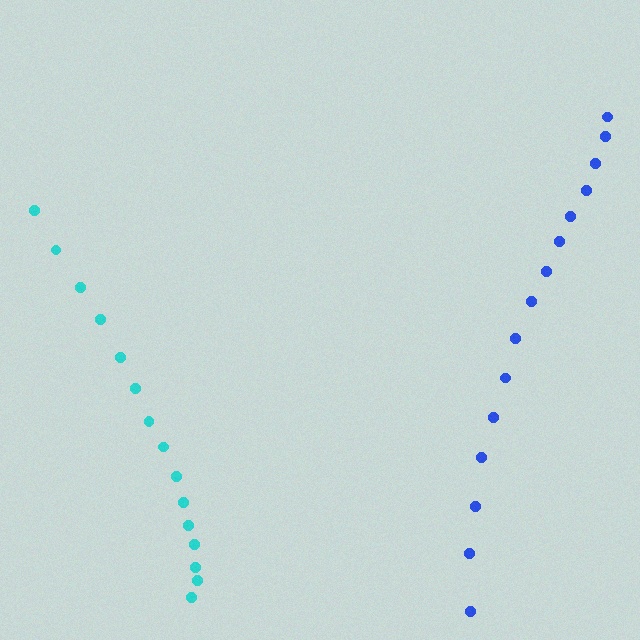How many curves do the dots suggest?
There are 2 distinct paths.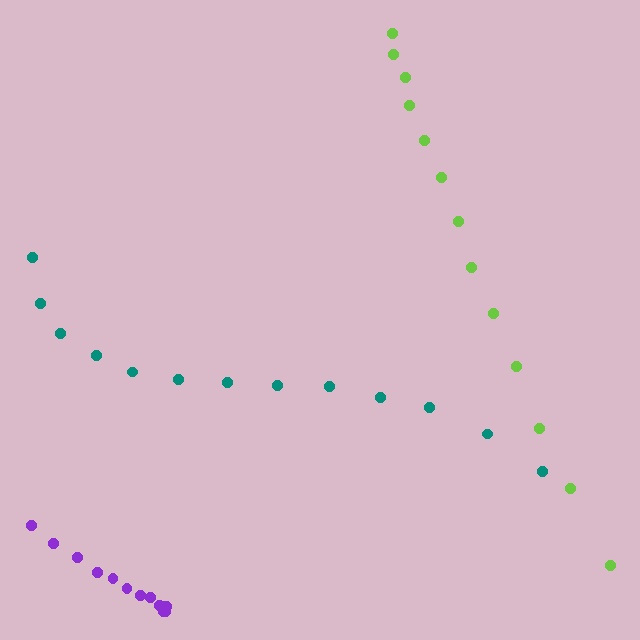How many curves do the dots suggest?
There are 3 distinct paths.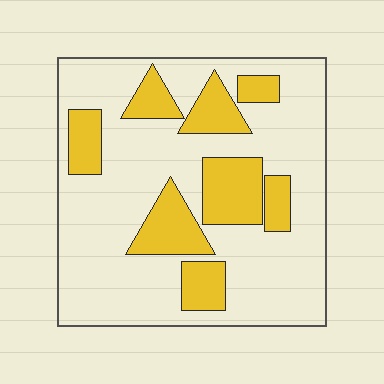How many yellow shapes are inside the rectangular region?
8.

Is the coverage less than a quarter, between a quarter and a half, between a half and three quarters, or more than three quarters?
Between a quarter and a half.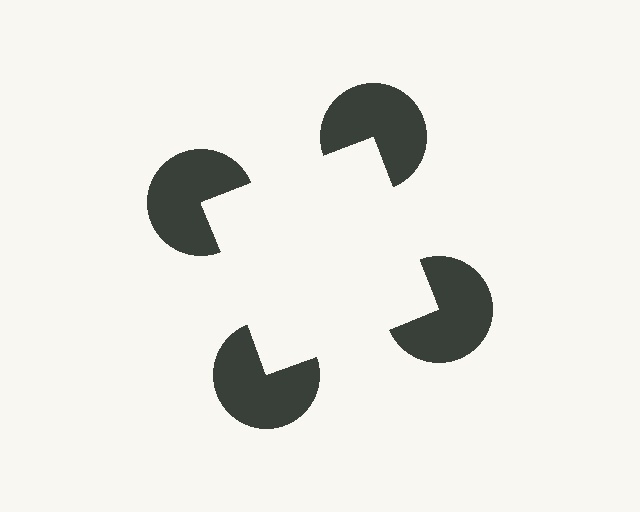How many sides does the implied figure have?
4 sides.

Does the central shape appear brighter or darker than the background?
It typically appears slightly brighter than the background, even though no actual brightness change is drawn.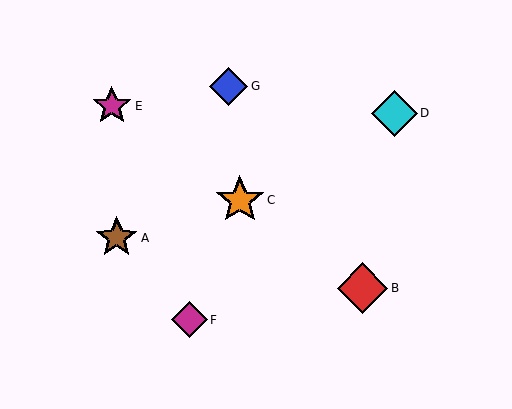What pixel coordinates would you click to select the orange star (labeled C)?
Click at (240, 200) to select the orange star C.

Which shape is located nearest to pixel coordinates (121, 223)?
The brown star (labeled A) at (117, 238) is nearest to that location.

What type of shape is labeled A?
Shape A is a brown star.